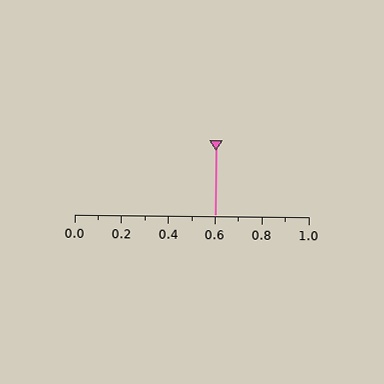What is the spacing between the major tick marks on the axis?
The major ticks are spaced 0.2 apart.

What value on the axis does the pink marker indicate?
The marker indicates approximately 0.6.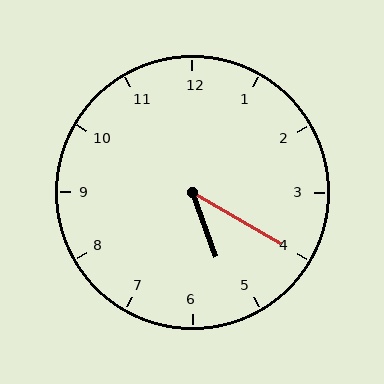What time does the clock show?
5:20.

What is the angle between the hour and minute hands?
Approximately 40 degrees.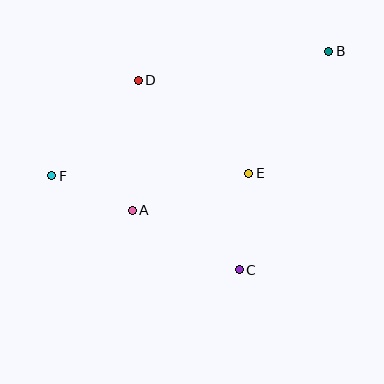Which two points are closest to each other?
Points A and F are closest to each other.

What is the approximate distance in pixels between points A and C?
The distance between A and C is approximately 123 pixels.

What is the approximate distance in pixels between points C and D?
The distance between C and D is approximately 215 pixels.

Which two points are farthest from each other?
Points B and F are farthest from each other.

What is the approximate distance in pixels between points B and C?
The distance between B and C is approximately 236 pixels.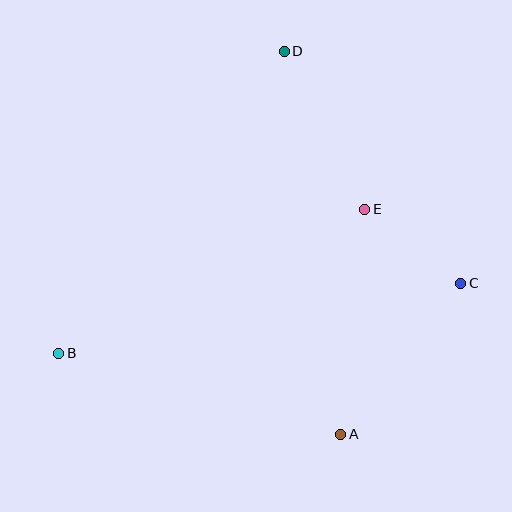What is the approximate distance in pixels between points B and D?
The distance between B and D is approximately 377 pixels.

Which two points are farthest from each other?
Points B and C are farthest from each other.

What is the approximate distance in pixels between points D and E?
The distance between D and E is approximately 178 pixels.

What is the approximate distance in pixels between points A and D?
The distance between A and D is approximately 387 pixels.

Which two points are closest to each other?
Points C and E are closest to each other.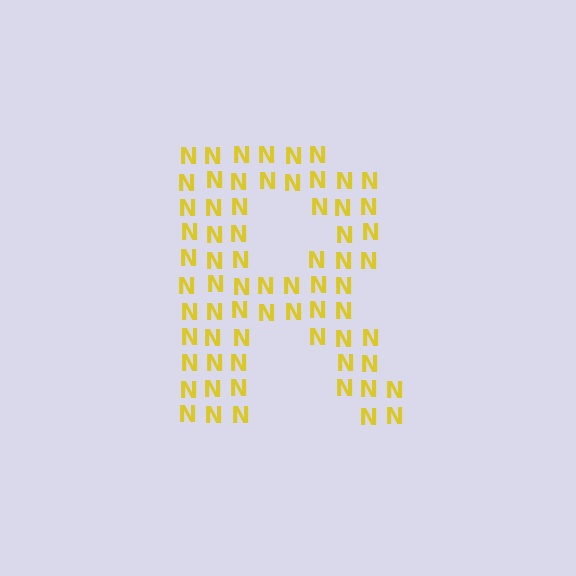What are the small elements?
The small elements are letter N's.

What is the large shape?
The large shape is the letter R.